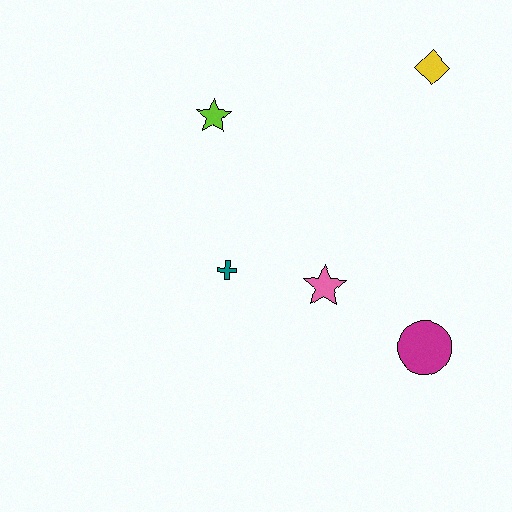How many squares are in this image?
There are no squares.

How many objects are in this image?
There are 5 objects.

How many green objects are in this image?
There are no green objects.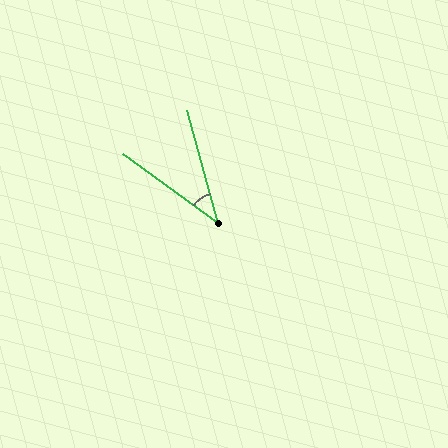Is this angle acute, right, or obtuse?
It is acute.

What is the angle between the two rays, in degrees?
Approximately 39 degrees.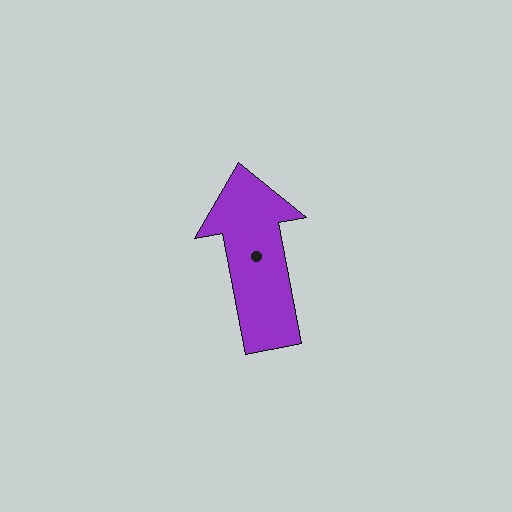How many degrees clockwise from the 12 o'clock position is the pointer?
Approximately 349 degrees.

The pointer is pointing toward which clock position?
Roughly 12 o'clock.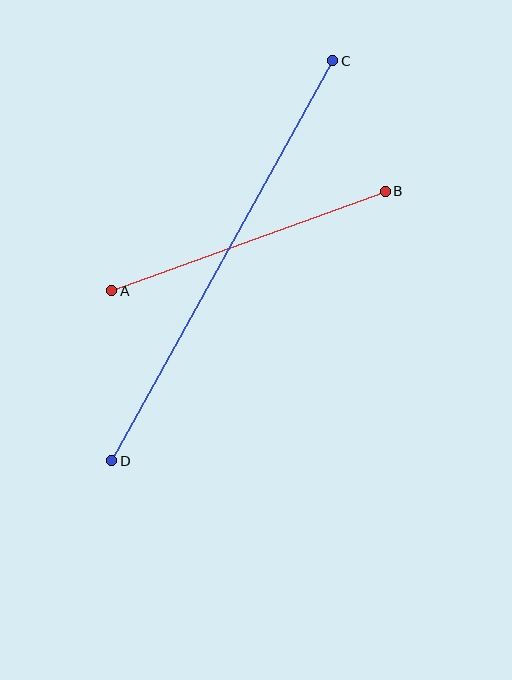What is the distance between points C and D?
The distance is approximately 457 pixels.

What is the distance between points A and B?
The distance is approximately 291 pixels.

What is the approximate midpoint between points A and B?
The midpoint is at approximately (248, 241) pixels.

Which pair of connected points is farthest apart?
Points C and D are farthest apart.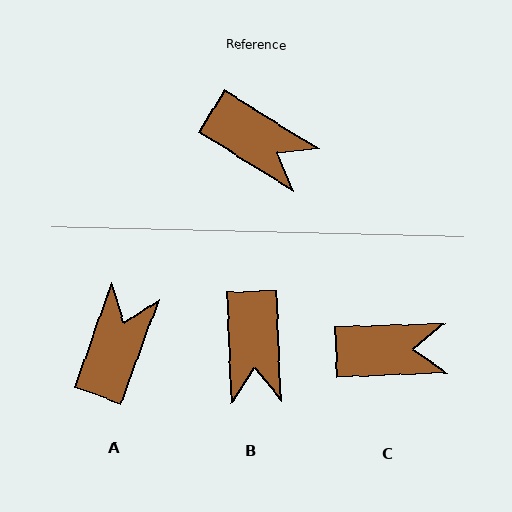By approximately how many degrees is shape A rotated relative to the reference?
Approximately 102 degrees counter-clockwise.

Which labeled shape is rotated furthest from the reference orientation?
A, about 102 degrees away.